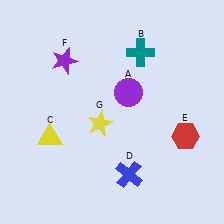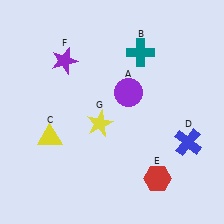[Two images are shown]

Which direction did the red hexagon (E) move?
The red hexagon (E) moved down.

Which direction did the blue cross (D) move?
The blue cross (D) moved right.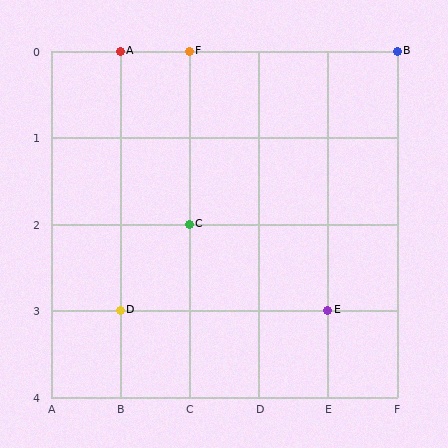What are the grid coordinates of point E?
Point E is at grid coordinates (E, 3).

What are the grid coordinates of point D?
Point D is at grid coordinates (B, 3).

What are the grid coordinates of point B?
Point B is at grid coordinates (F, 0).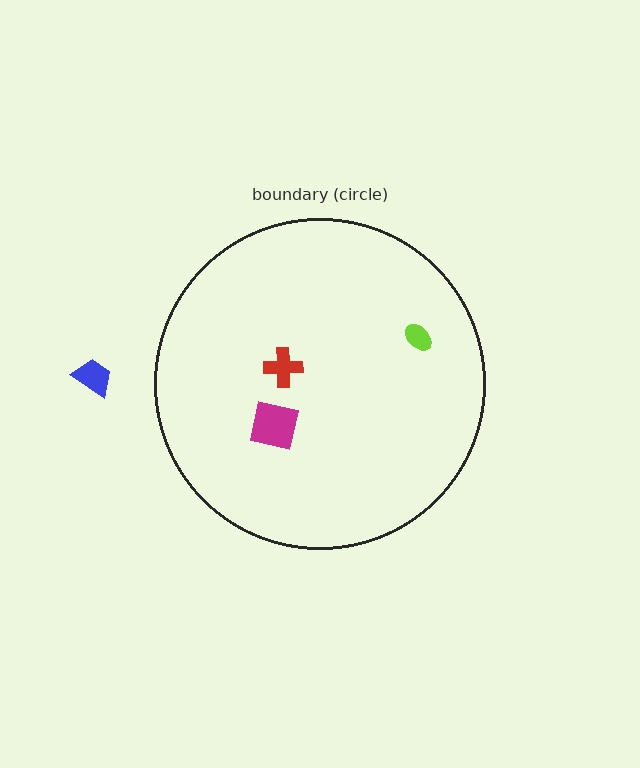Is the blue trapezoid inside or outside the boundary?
Outside.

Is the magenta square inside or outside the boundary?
Inside.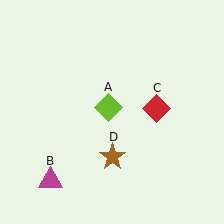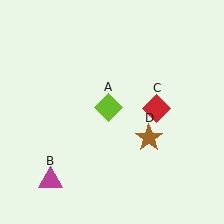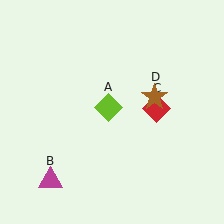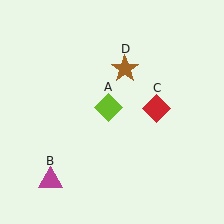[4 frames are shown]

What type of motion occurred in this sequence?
The brown star (object D) rotated counterclockwise around the center of the scene.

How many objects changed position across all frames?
1 object changed position: brown star (object D).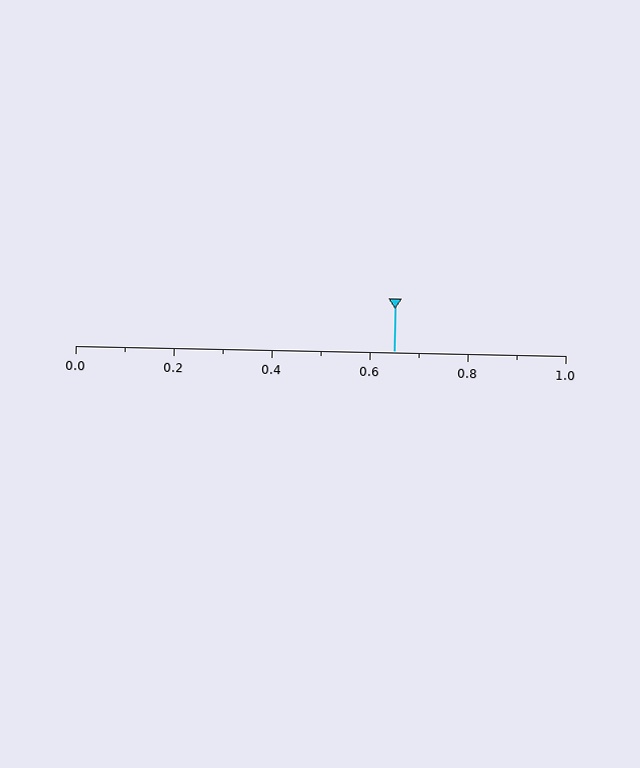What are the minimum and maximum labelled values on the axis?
The axis runs from 0.0 to 1.0.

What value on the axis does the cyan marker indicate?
The marker indicates approximately 0.65.